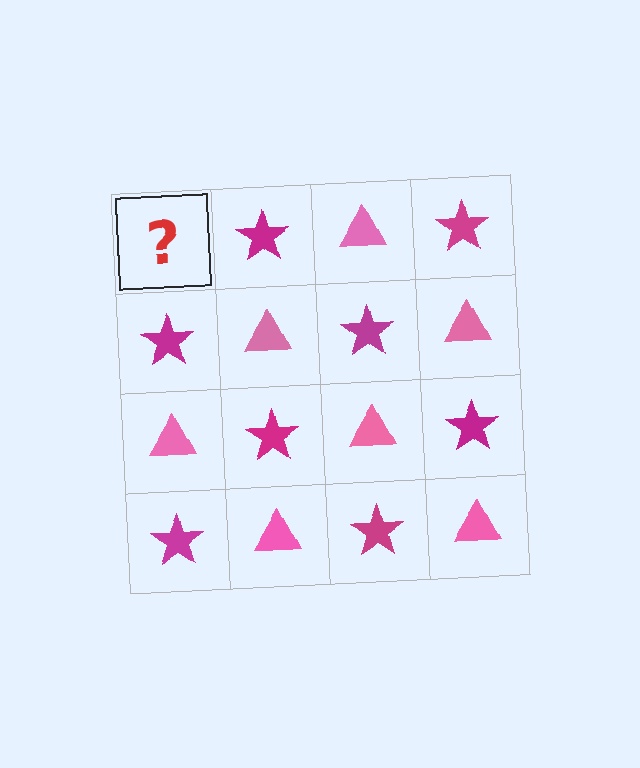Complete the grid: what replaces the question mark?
The question mark should be replaced with a pink triangle.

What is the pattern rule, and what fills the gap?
The rule is that it alternates pink triangle and magenta star in a checkerboard pattern. The gap should be filled with a pink triangle.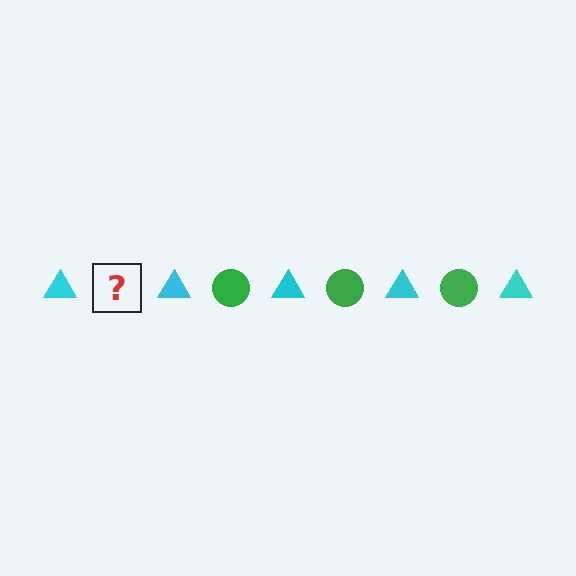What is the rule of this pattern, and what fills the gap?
The rule is that the pattern alternates between cyan triangle and green circle. The gap should be filled with a green circle.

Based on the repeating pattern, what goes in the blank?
The blank should be a green circle.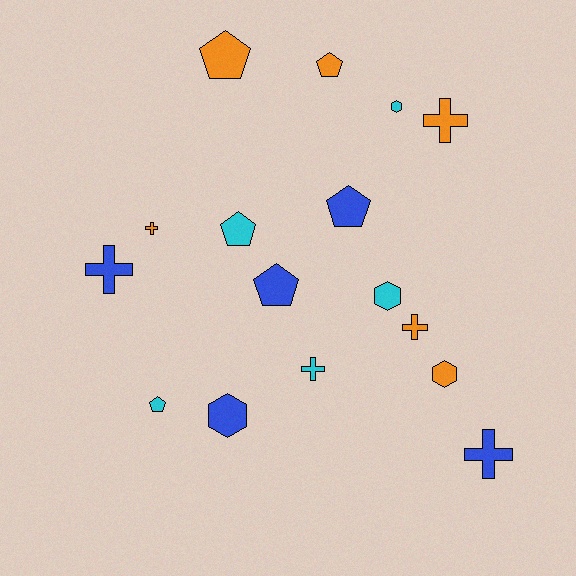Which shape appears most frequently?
Pentagon, with 6 objects.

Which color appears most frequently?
Orange, with 6 objects.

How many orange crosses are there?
There are 3 orange crosses.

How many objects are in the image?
There are 16 objects.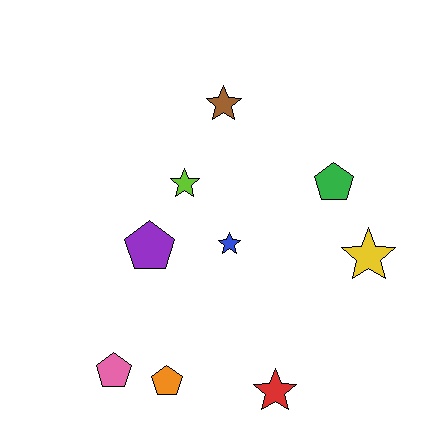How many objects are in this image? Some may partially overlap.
There are 9 objects.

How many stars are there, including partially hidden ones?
There are 5 stars.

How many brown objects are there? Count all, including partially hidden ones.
There is 1 brown object.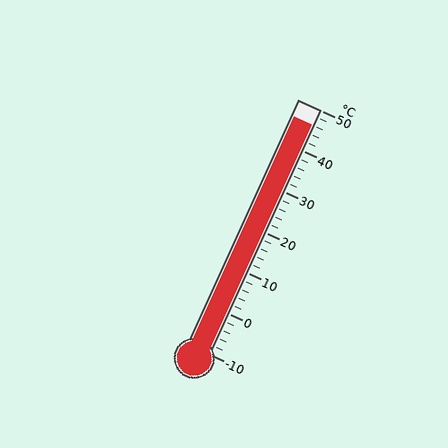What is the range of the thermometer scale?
The thermometer scale ranges from -10°C to 50°C.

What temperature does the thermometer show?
The thermometer shows approximately 46°C.